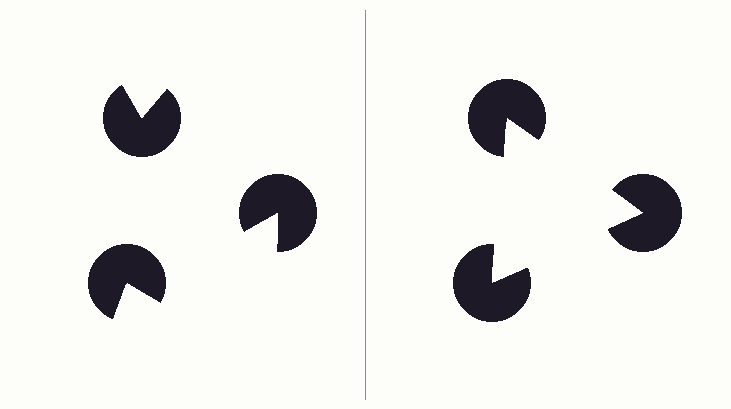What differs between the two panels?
The pac-man discs are positioned identically on both sides; only the wedge orientations differ. On the right they align to a triangle; on the left they are misaligned.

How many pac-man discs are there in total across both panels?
6 — 3 on each side.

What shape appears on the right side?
An illusory triangle.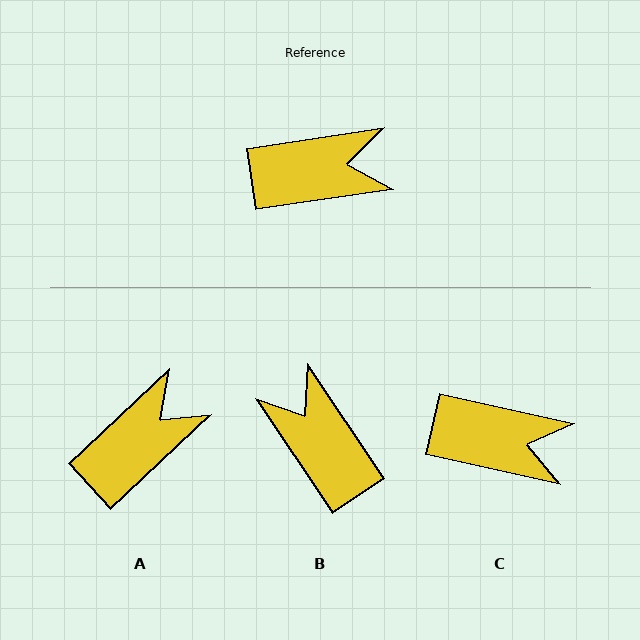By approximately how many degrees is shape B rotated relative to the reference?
Approximately 116 degrees counter-clockwise.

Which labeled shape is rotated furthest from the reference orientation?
B, about 116 degrees away.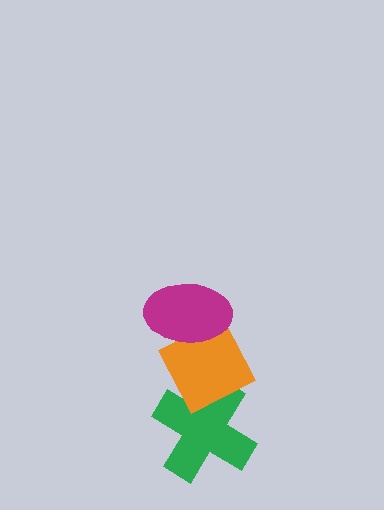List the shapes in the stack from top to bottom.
From top to bottom: the magenta ellipse, the orange diamond, the green cross.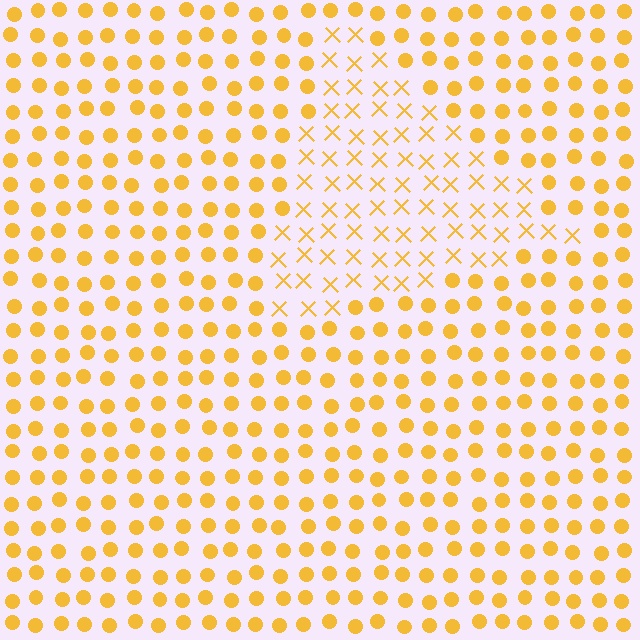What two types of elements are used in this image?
The image uses X marks inside the triangle region and circles outside it.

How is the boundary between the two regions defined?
The boundary is defined by a change in element shape: X marks inside vs. circles outside. All elements share the same color and spacing.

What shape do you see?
I see a triangle.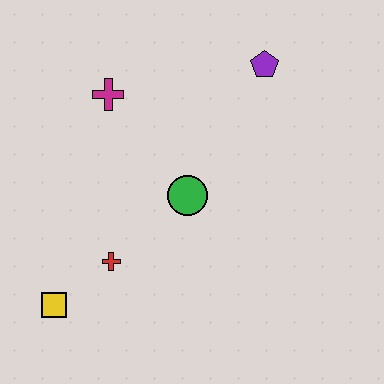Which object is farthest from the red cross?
The purple pentagon is farthest from the red cross.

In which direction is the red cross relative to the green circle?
The red cross is to the left of the green circle.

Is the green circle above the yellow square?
Yes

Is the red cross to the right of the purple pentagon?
No